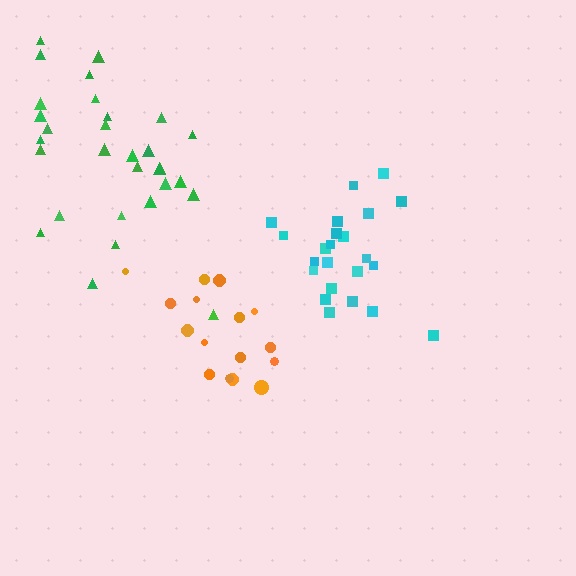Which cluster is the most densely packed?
Cyan.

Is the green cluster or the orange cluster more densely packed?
Green.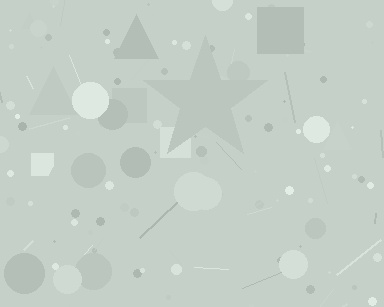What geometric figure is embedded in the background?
A star is embedded in the background.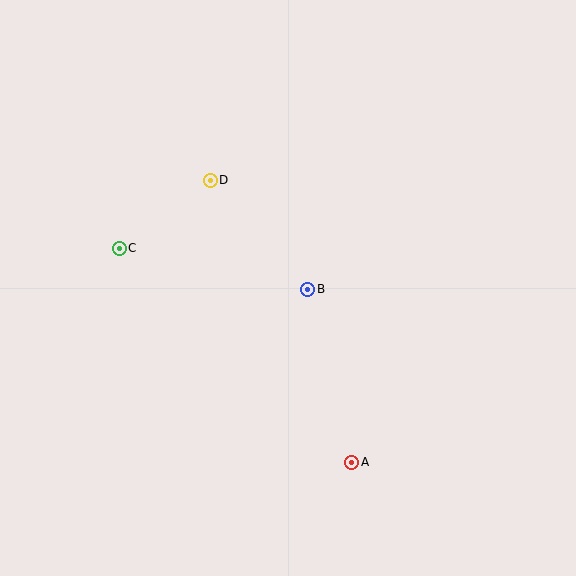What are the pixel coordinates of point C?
Point C is at (119, 248).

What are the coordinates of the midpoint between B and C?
The midpoint between B and C is at (213, 269).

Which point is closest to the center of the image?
Point B at (308, 289) is closest to the center.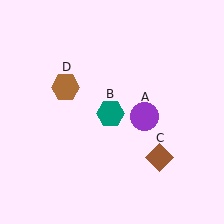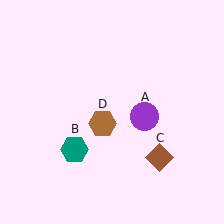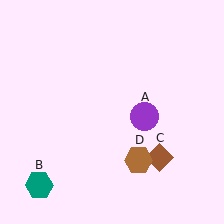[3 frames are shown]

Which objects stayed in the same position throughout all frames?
Purple circle (object A) and brown diamond (object C) remained stationary.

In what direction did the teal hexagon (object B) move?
The teal hexagon (object B) moved down and to the left.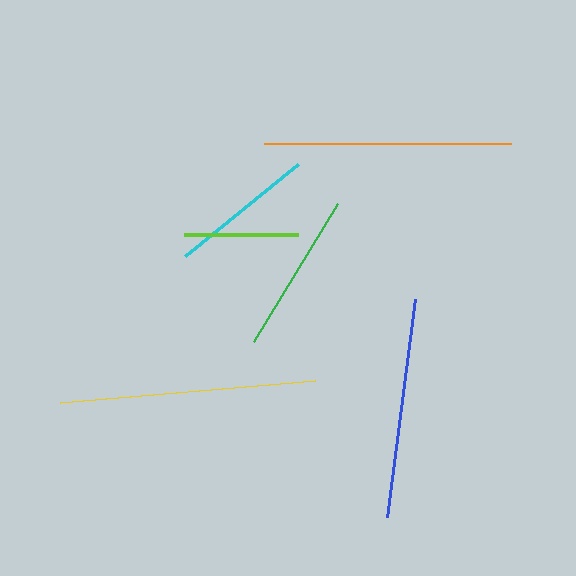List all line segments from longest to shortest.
From longest to shortest: yellow, orange, blue, green, cyan, lime.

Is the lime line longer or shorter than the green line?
The green line is longer than the lime line.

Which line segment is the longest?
The yellow line is the longest at approximately 255 pixels.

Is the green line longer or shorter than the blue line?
The blue line is longer than the green line.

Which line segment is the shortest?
The lime line is the shortest at approximately 115 pixels.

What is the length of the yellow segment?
The yellow segment is approximately 255 pixels long.